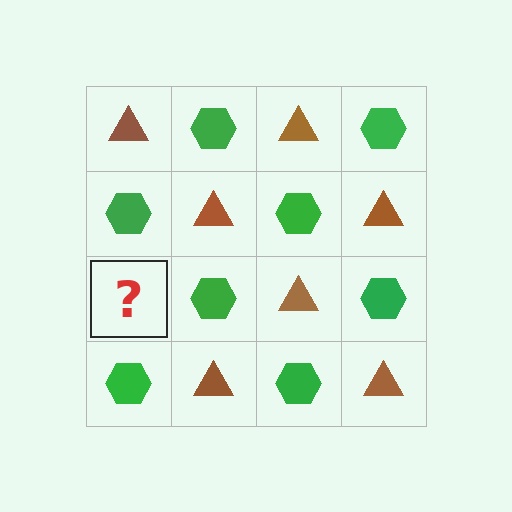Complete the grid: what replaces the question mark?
The question mark should be replaced with a brown triangle.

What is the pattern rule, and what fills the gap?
The rule is that it alternates brown triangle and green hexagon in a checkerboard pattern. The gap should be filled with a brown triangle.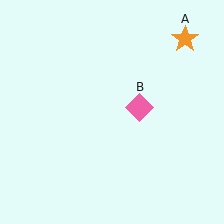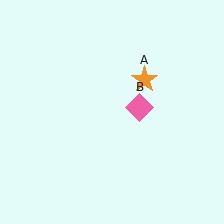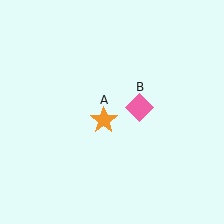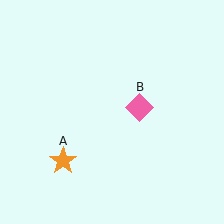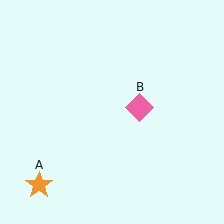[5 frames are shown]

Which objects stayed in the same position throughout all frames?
Pink diamond (object B) remained stationary.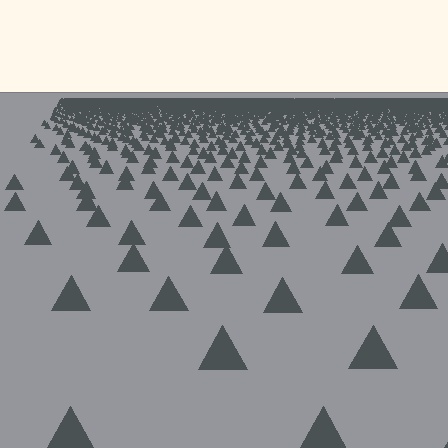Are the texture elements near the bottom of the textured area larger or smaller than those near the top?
Larger. Near the bottom, elements are closer to the viewer and appear at a bigger on-screen size.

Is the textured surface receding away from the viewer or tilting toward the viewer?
The surface is receding away from the viewer. Texture elements get smaller and denser toward the top.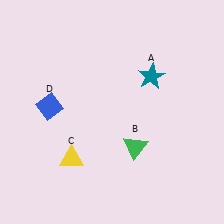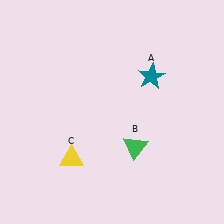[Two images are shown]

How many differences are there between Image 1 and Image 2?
There is 1 difference between the two images.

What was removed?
The blue diamond (D) was removed in Image 2.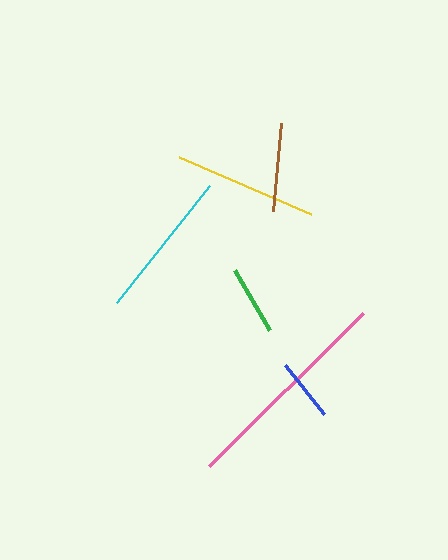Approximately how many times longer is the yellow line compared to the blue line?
The yellow line is approximately 2.3 times the length of the blue line.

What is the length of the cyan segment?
The cyan segment is approximately 150 pixels long.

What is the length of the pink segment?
The pink segment is approximately 217 pixels long.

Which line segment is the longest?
The pink line is the longest at approximately 217 pixels.